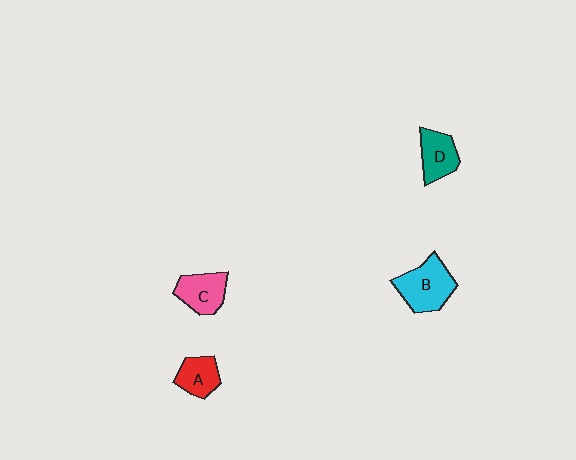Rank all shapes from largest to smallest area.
From largest to smallest: B (cyan), C (pink), D (teal), A (red).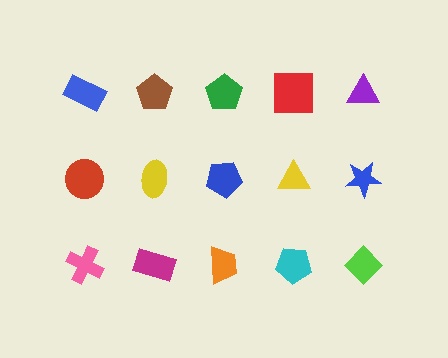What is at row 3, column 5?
A lime diamond.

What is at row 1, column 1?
A blue rectangle.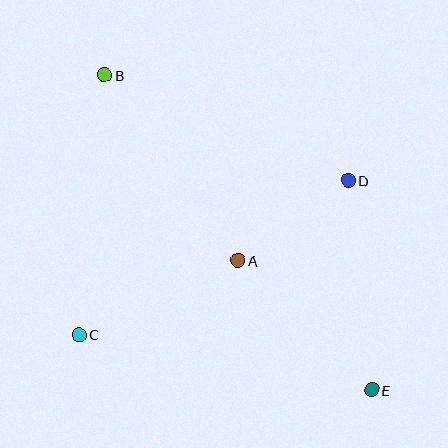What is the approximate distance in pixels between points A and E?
The distance between A and E is approximately 186 pixels.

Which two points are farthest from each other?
Points B and E are farthest from each other.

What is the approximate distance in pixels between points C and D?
The distance between C and D is approximately 310 pixels.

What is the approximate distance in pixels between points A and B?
The distance between A and B is approximately 229 pixels.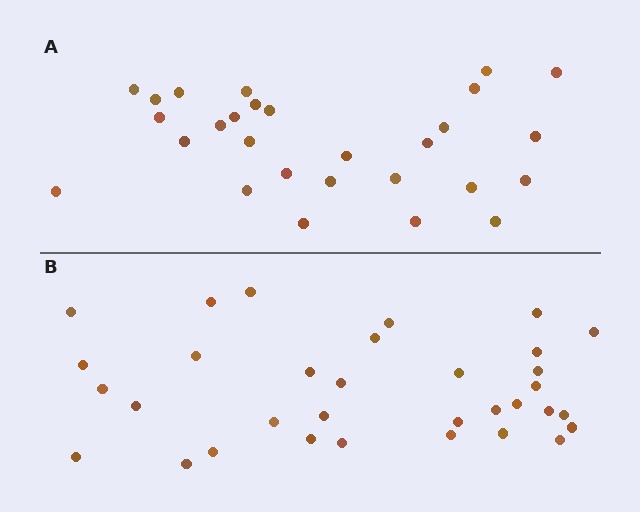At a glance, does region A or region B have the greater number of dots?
Region B (the bottom region) has more dots.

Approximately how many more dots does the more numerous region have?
Region B has about 5 more dots than region A.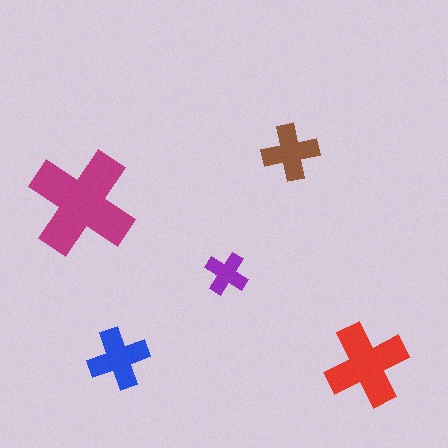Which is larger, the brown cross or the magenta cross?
The magenta one.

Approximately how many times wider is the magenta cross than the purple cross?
About 2.5 times wider.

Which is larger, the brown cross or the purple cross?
The brown one.